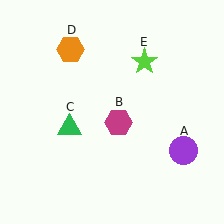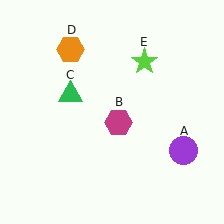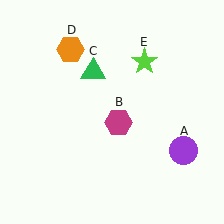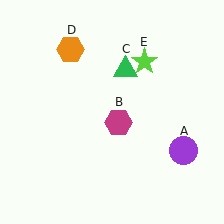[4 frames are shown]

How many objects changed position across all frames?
1 object changed position: green triangle (object C).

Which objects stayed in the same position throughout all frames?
Purple circle (object A) and magenta hexagon (object B) and orange hexagon (object D) and lime star (object E) remained stationary.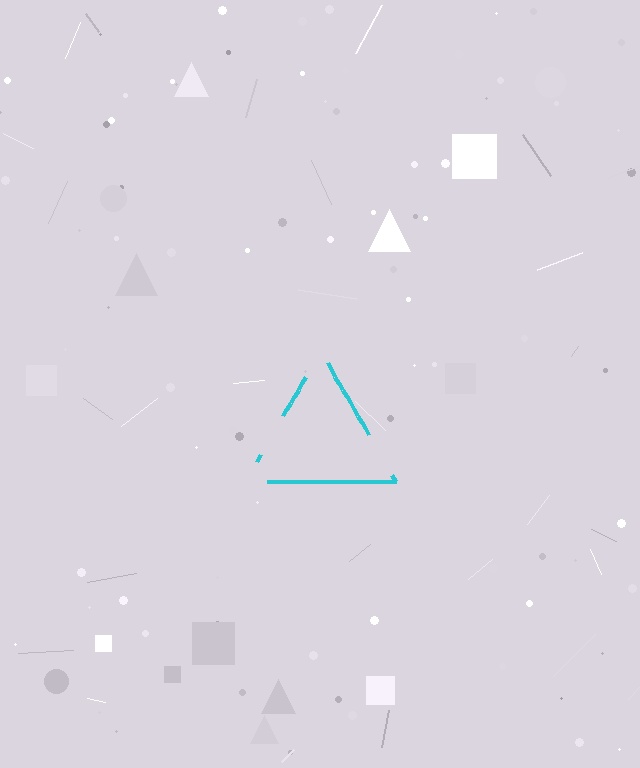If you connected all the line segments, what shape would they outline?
They would outline a triangle.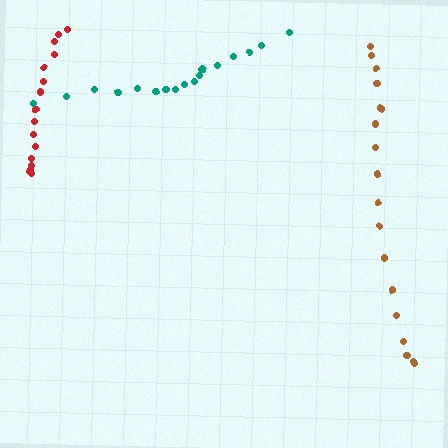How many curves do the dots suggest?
There are 3 distinct paths.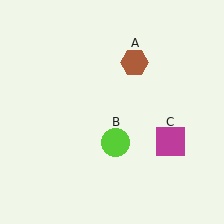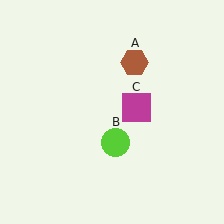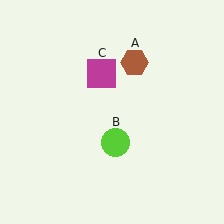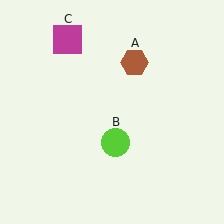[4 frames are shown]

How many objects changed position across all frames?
1 object changed position: magenta square (object C).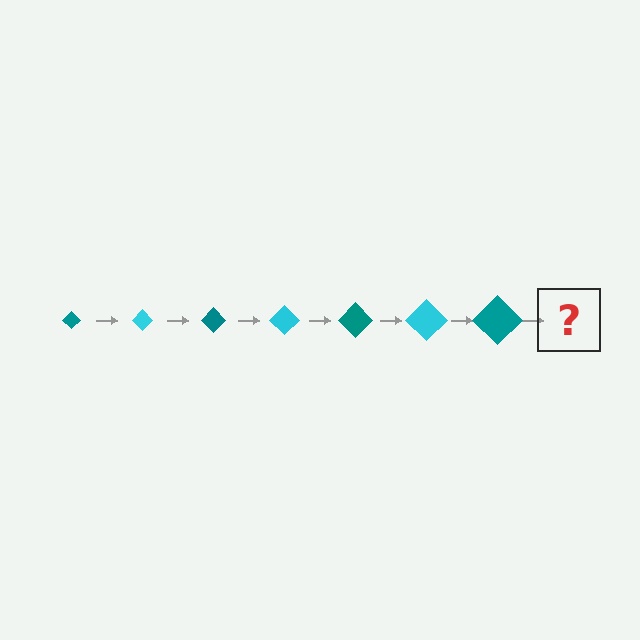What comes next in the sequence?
The next element should be a cyan diamond, larger than the previous one.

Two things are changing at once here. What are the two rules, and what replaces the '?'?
The two rules are that the diamond grows larger each step and the color cycles through teal and cyan. The '?' should be a cyan diamond, larger than the previous one.